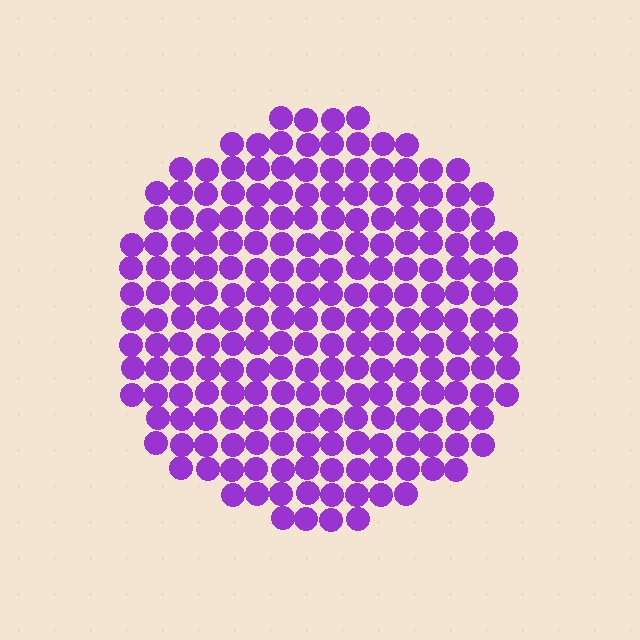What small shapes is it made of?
It is made of small circles.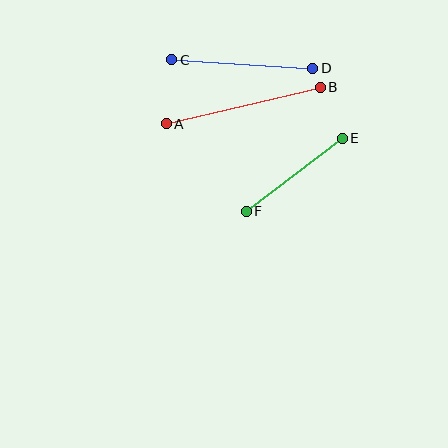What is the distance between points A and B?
The distance is approximately 158 pixels.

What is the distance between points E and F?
The distance is approximately 121 pixels.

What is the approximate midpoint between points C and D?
The midpoint is at approximately (242, 64) pixels.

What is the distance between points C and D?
The distance is approximately 141 pixels.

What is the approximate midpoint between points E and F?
The midpoint is at approximately (294, 175) pixels.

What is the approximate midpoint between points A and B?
The midpoint is at approximately (243, 105) pixels.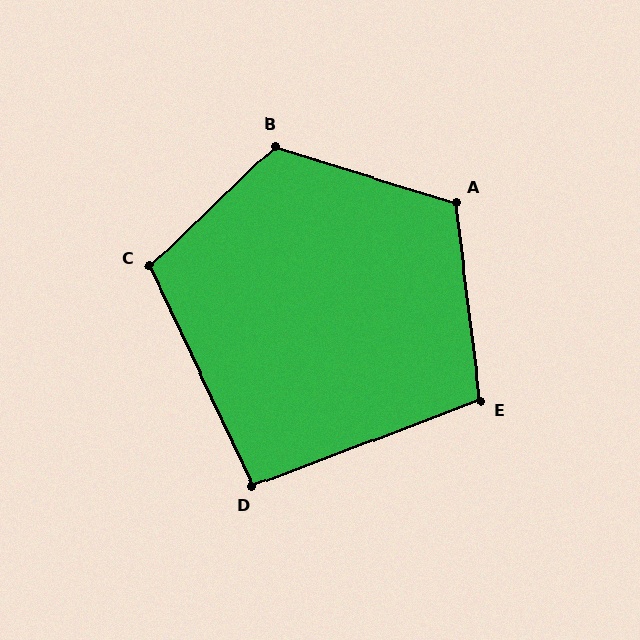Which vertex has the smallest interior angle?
D, at approximately 95 degrees.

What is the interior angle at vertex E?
Approximately 104 degrees (obtuse).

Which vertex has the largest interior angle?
B, at approximately 119 degrees.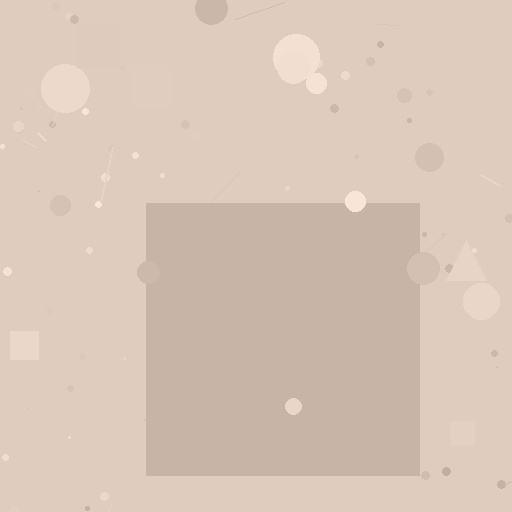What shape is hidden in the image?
A square is hidden in the image.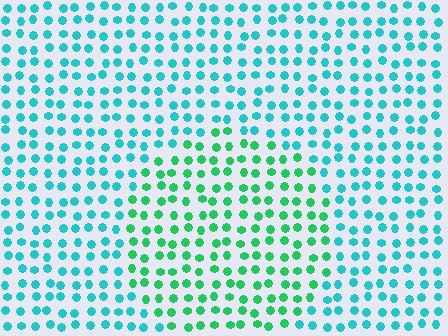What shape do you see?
I see a circle.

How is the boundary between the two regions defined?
The boundary is defined purely by a slight shift in hue (about 38 degrees). Spacing, size, and orientation are identical on both sides.